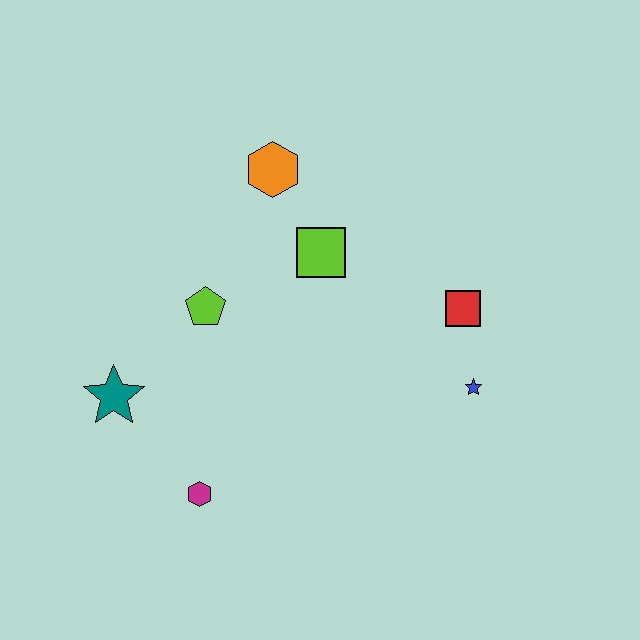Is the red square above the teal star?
Yes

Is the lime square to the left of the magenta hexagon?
No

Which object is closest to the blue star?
The red square is closest to the blue star.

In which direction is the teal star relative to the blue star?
The teal star is to the left of the blue star.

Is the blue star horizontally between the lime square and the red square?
No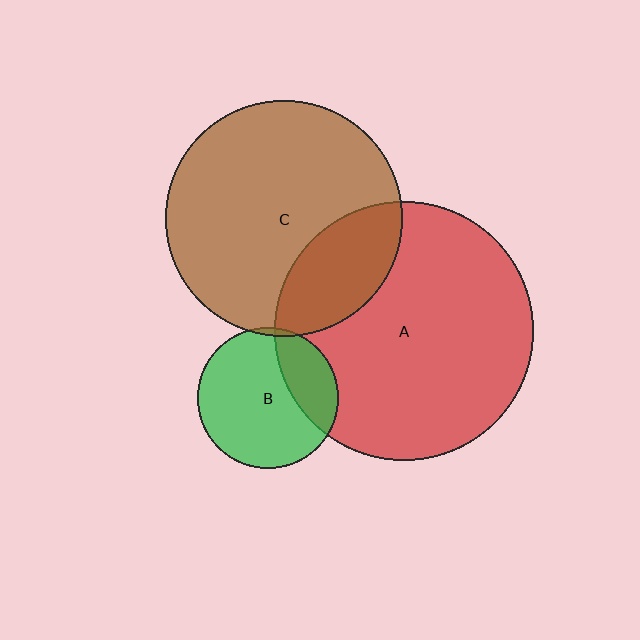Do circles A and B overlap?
Yes.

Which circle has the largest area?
Circle A (red).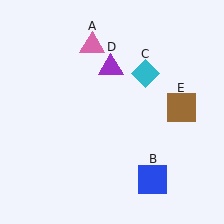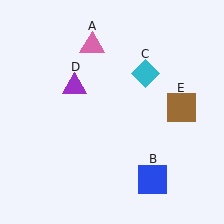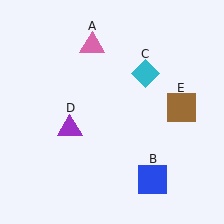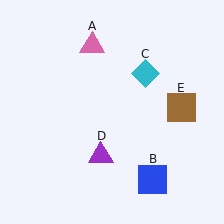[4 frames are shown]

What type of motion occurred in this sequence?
The purple triangle (object D) rotated counterclockwise around the center of the scene.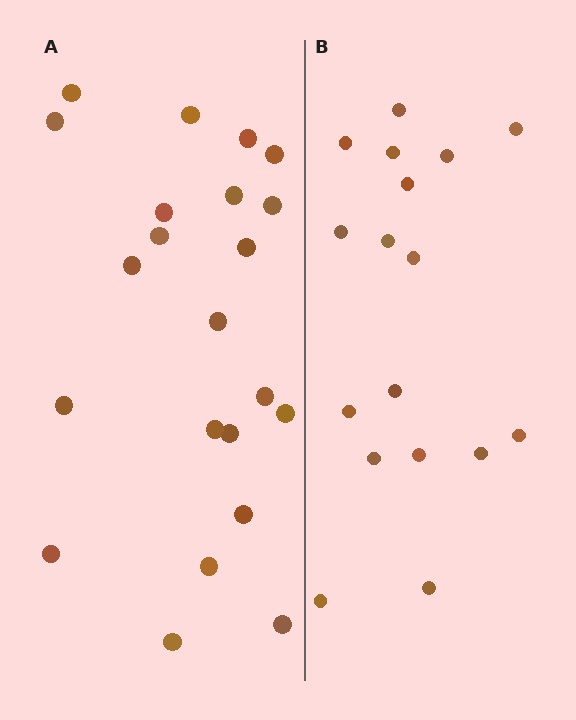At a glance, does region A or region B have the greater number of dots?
Region A (the left region) has more dots.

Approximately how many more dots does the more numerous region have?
Region A has about 5 more dots than region B.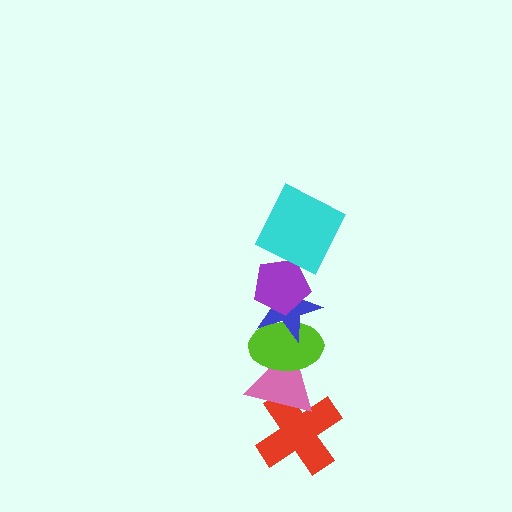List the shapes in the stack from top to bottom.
From top to bottom: the cyan square, the purple pentagon, the blue star, the lime ellipse, the pink triangle, the red cross.